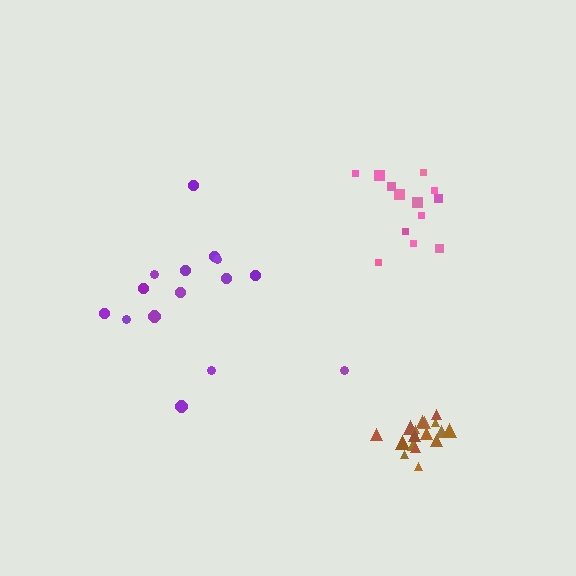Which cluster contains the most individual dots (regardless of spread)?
Brown (17).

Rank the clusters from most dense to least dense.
brown, pink, purple.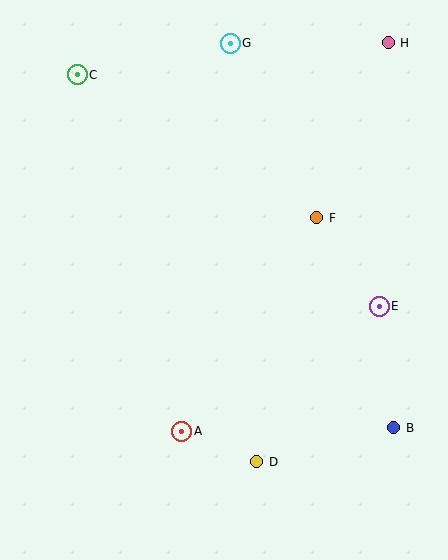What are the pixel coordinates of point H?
Point H is at (388, 43).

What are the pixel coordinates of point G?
Point G is at (230, 43).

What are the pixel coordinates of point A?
Point A is at (182, 431).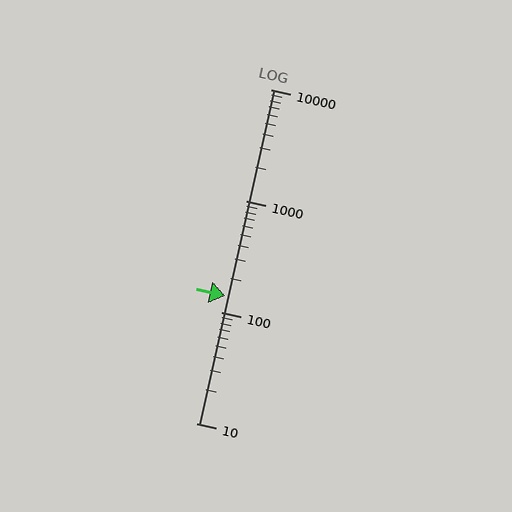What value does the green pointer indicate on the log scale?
The pointer indicates approximately 140.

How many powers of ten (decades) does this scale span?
The scale spans 3 decades, from 10 to 10000.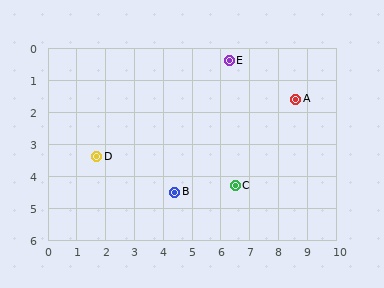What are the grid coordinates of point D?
Point D is at approximately (1.7, 3.4).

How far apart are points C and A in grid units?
Points C and A are about 3.4 grid units apart.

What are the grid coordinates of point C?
Point C is at approximately (6.5, 4.3).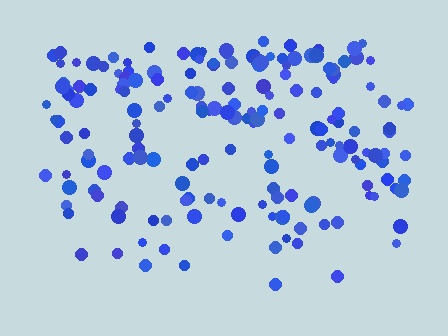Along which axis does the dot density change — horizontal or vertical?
Vertical.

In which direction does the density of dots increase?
From bottom to top, with the top side densest.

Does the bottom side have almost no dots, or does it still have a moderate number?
Still a moderate number, just noticeably fewer than the top.